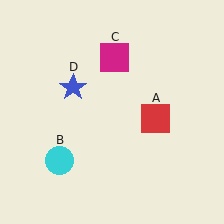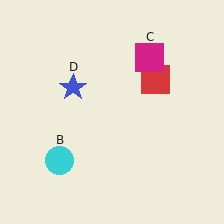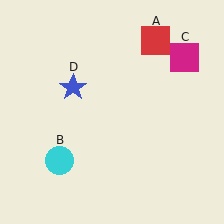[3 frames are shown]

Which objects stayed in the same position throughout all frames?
Cyan circle (object B) and blue star (object D) remained stationary.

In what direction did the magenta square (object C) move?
The magenta square (object C) moved right.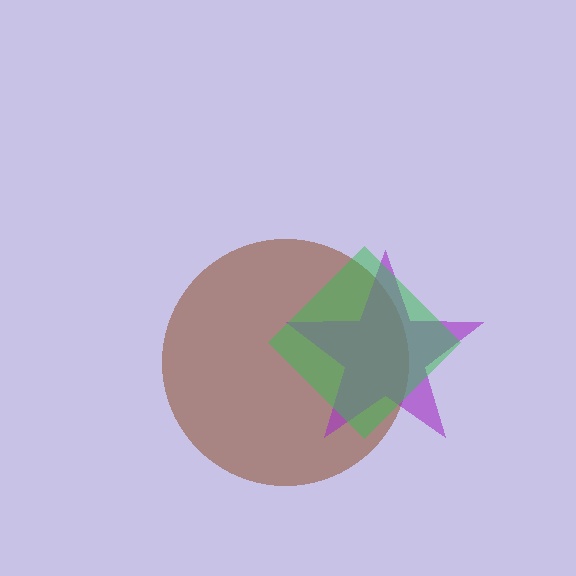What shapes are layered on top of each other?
The layered shapes are: a brown circle, a purple star, a green diamond.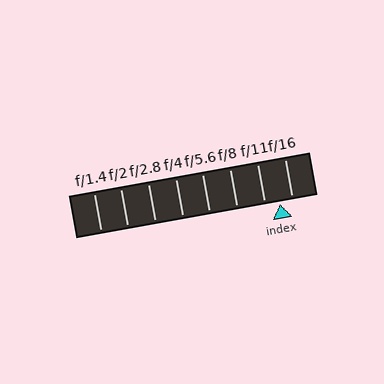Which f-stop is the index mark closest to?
The index mark is closest to f/16.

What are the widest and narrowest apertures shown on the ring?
The widest aperture shown is f/1.4 and the narrowest is f/16.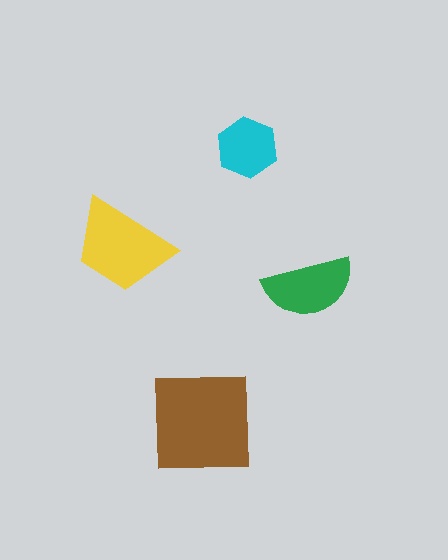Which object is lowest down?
The brown square is bottommost.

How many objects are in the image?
There are 4 objects in the image.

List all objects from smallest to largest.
The cyan hexagon, the green semicircle, the yellow trapezoid, the brown square.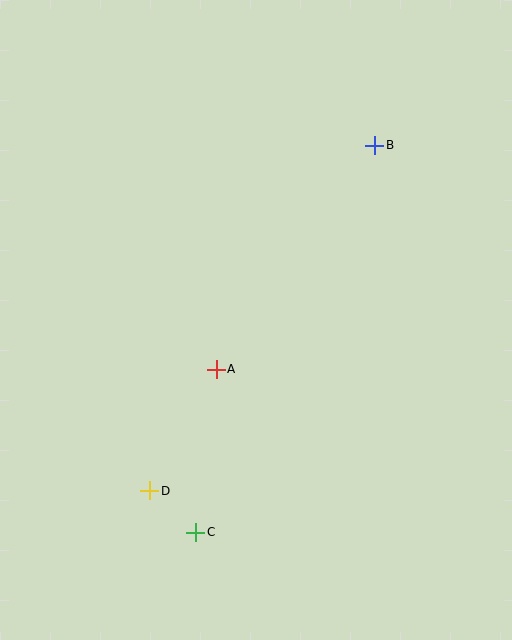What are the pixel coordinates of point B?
Point B is at (375, 145).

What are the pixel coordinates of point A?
Point A is at (216, 369).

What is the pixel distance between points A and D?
The distance between A and D is 139 pixels.